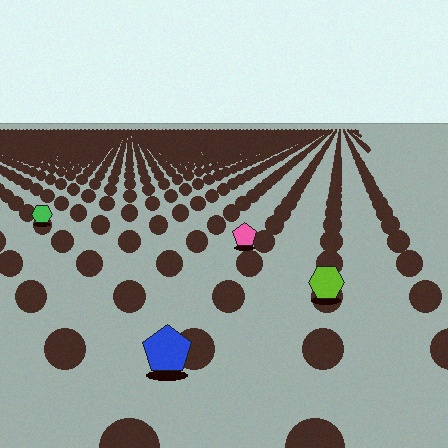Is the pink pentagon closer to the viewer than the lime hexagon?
No. The lime hexagon is closer — you can tell from the texture gradient: the ground texture is coarser near it.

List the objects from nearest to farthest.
From nearest to farthest: the blue pentagon, the lime hexagon, the pink pentagon, the green hexagon.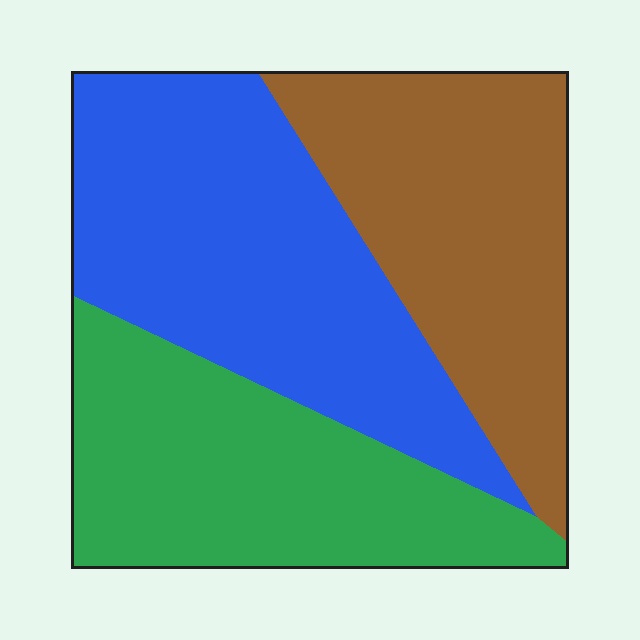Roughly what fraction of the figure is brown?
Brown takes up about one third (1/3) of the figure.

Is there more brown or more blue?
Blue.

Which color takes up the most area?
Blue, at roughly 40%.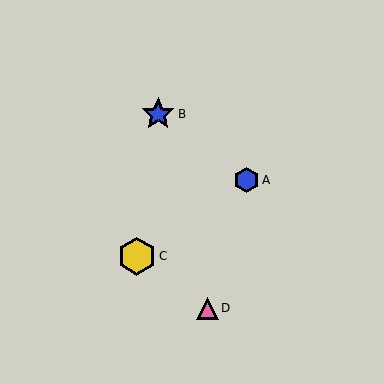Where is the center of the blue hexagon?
The center of the blue hexagon is at (246, 180).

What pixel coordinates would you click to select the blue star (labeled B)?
Click at (158, 114) to select the blue star B.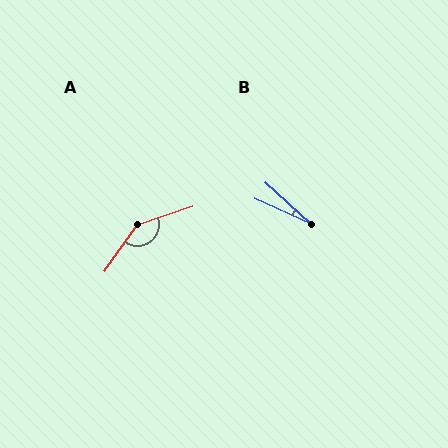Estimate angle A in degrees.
Approximately 143 degrees.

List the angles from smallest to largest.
B (18°), A (143°).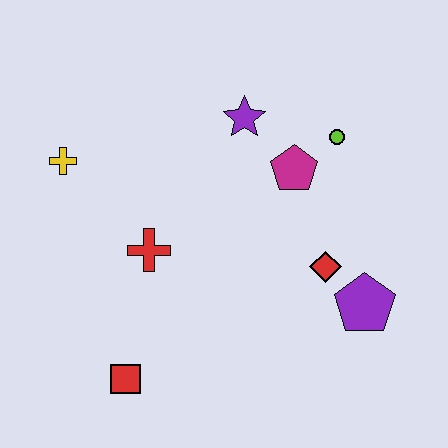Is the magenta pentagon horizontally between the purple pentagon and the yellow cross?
Yes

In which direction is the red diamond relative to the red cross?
The red diamond is to the right of the red cross.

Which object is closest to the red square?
The red cross is closest to the red square.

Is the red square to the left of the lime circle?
Yes